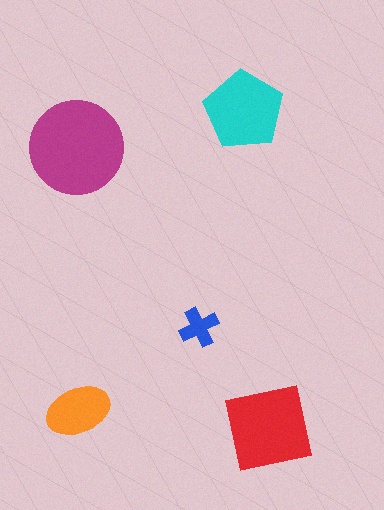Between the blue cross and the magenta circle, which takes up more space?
The magenta circle.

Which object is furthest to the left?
The magenta circle is leftmost.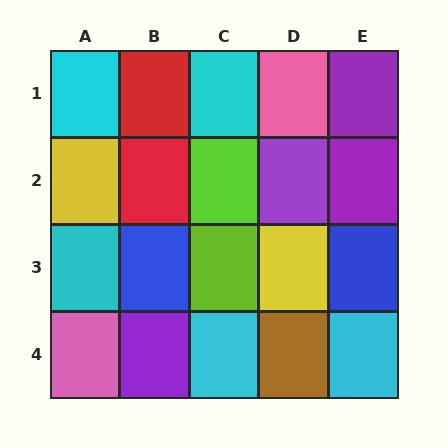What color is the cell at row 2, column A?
Yellow.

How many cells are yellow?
2 cells are yellow.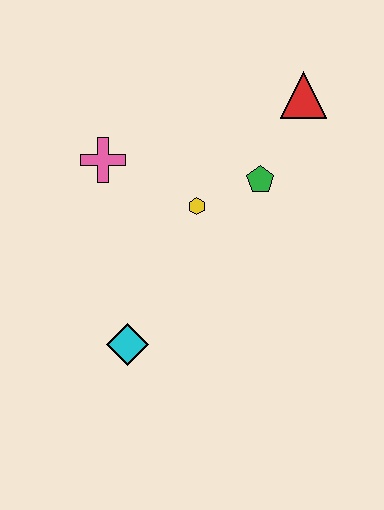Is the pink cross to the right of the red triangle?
No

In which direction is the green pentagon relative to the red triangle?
The green pentagon is below the red triangle.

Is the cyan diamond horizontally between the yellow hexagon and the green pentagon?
No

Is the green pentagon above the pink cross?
No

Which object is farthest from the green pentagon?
The cyan diamond is farthest from the green pentagon.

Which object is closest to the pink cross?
The yellow hexagon is closest to the pink cross.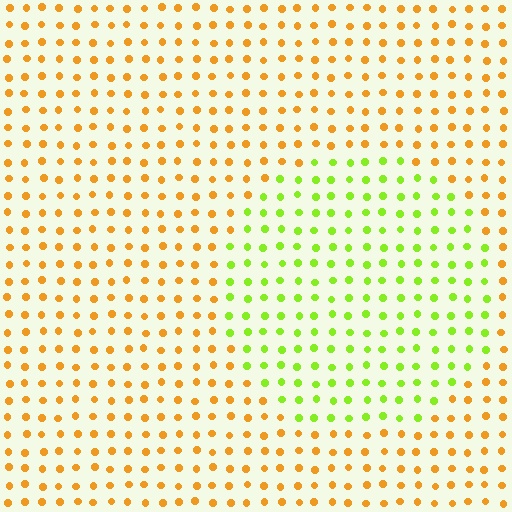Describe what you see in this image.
The image is filled with small orange elements in a uniform arrangement. A circle-shaped region is visible where the elements are tinted to a slightly different hue, forming a subtle color boundary.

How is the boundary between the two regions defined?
The boundary is defined purely by a slight shift in hue (about 56 degrees). Spacing, size, and orientation are identical on both sides.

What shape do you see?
I see a circle.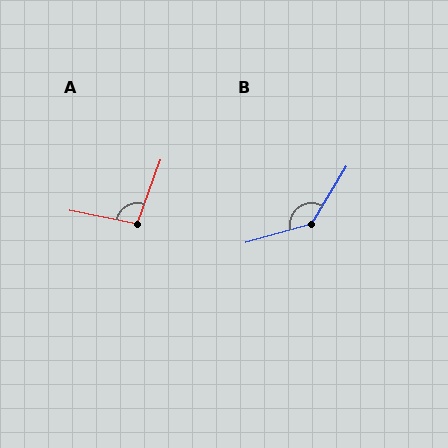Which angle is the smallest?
A, at approximately 99 degrees.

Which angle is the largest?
B, at approximately 137 degrees.